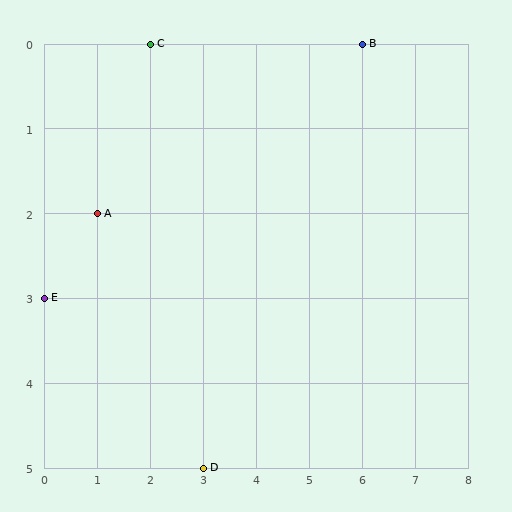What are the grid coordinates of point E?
Point E is at grid coordinates (0, 3).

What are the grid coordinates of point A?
Point A is at grid coordinates (1, 2).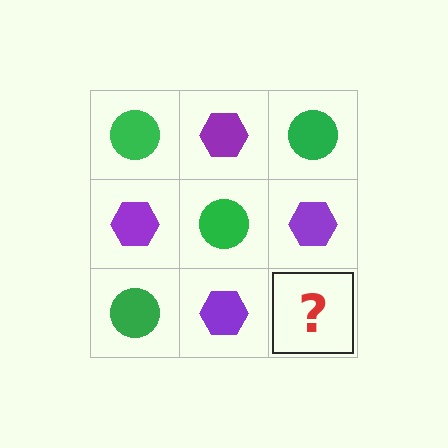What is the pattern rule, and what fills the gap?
The rule is that it alternates green circle and purple hexagon in a checkerboard pattern. The gap should be filled with a green circle.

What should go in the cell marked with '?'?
The missing cell should contain a green circle.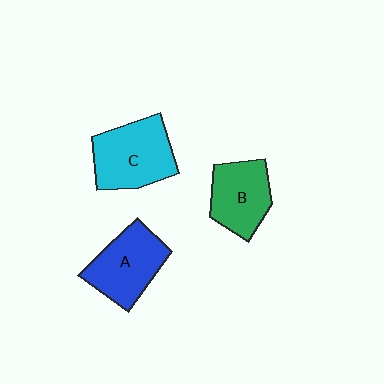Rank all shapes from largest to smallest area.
From largest to smallest: C (cyan), A (blue), B (green).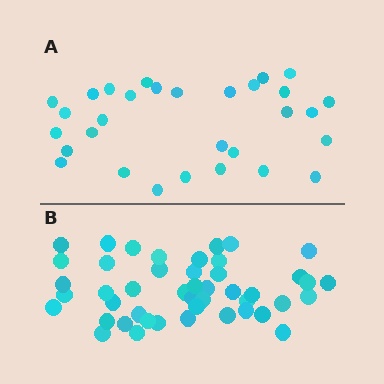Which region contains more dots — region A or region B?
Region B (the bottom region) has more dots.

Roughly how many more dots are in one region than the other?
Region B has approximately 15 more dots than region A.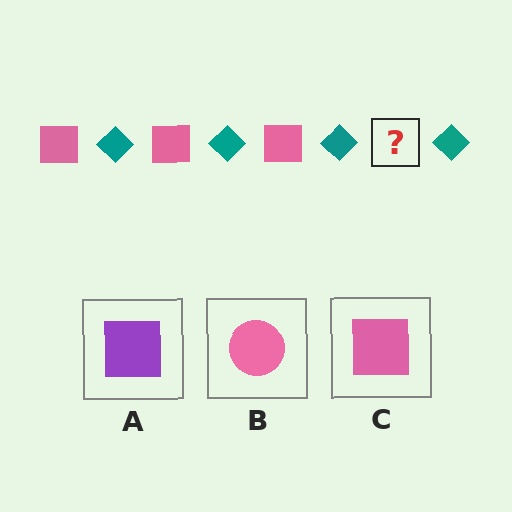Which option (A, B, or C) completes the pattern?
C.